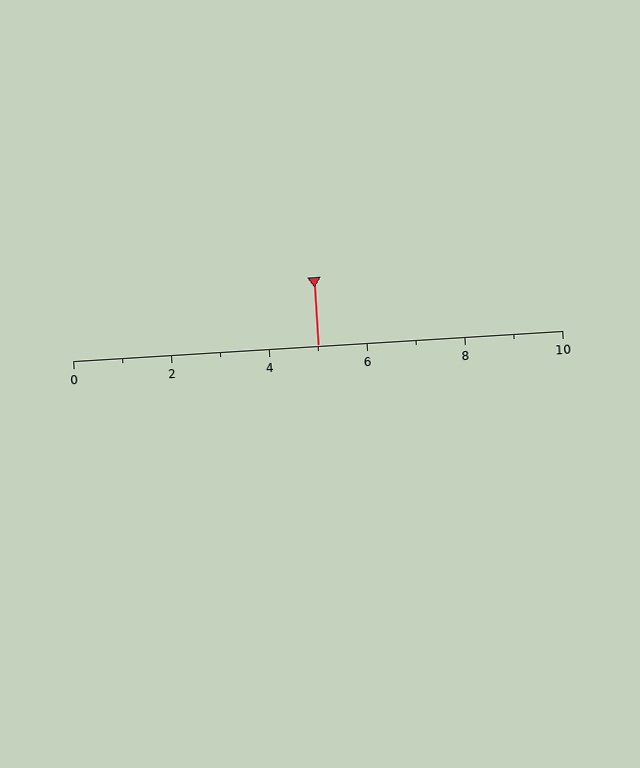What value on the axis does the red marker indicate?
The marker indicates approximately 5.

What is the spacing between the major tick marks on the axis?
The major ticks are spaced 2 apart.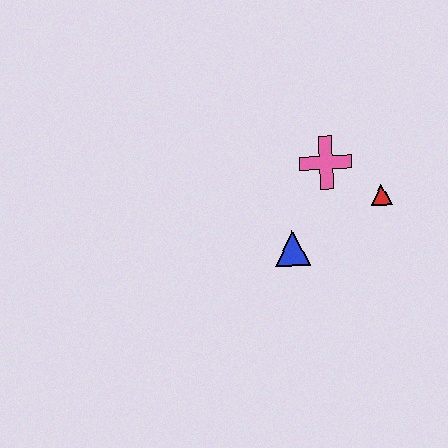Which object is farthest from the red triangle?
The blue triangle is farthest from the red triangle.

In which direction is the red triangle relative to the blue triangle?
The red triangle is to the right of the blue triangle.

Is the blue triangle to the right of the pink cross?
No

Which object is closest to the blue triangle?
The pink cross is closest to the blue triangle.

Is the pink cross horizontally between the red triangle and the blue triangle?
Yes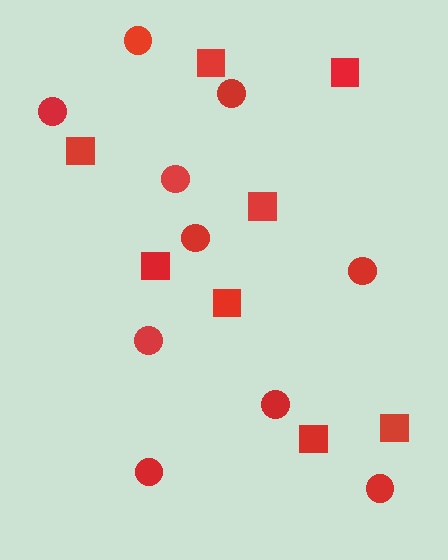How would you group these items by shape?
There are 2 groups: one group of squares (8) and one group of circles (10).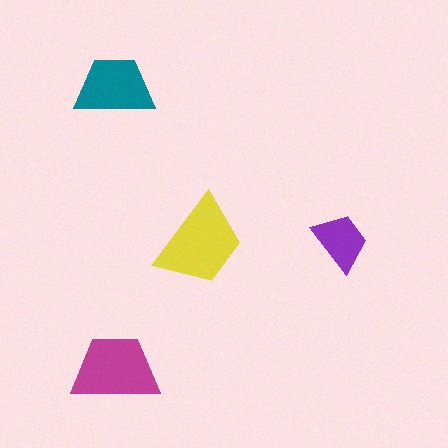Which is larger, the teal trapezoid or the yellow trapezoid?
The yellow one.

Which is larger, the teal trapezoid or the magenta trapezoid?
The magenta one.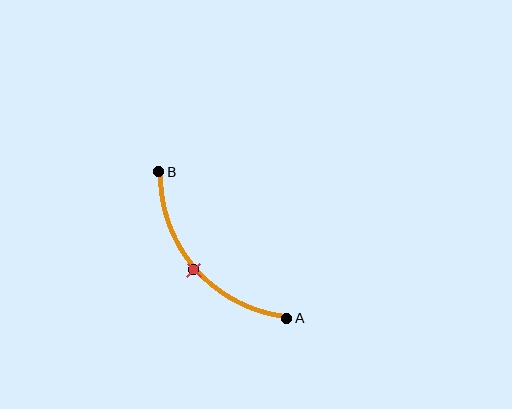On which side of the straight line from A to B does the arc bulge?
The arc bulges below and to the left of the straight line connecting A and B.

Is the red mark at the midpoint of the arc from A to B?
Yes. The red mark lies on the arc at equal arc-length from both A and B — it is the arc midpoint.